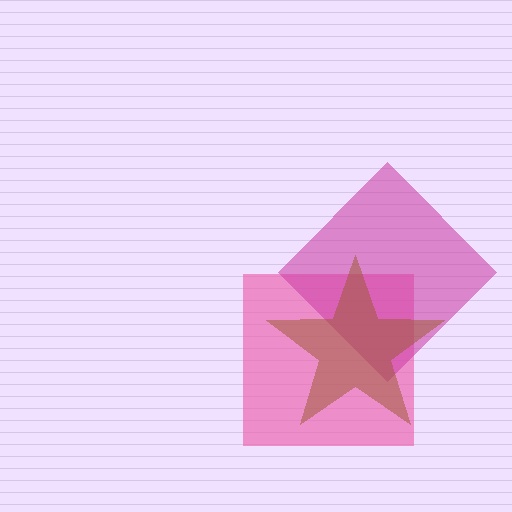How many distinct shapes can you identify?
There are 3 distinct shapes: a pink square, a magenta diamond, a brown star.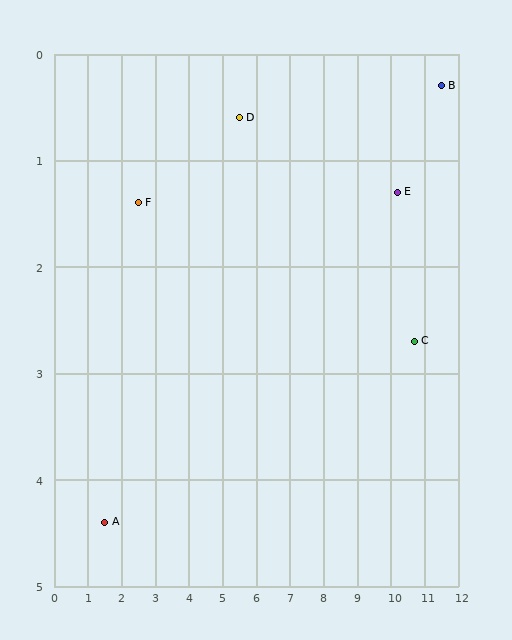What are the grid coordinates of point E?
Point E is at approximately (10.2, 1.3).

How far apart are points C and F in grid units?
Points C and F are about 8.3 grid units apart.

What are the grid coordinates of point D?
Point D is at approximately (5.5, 0.6).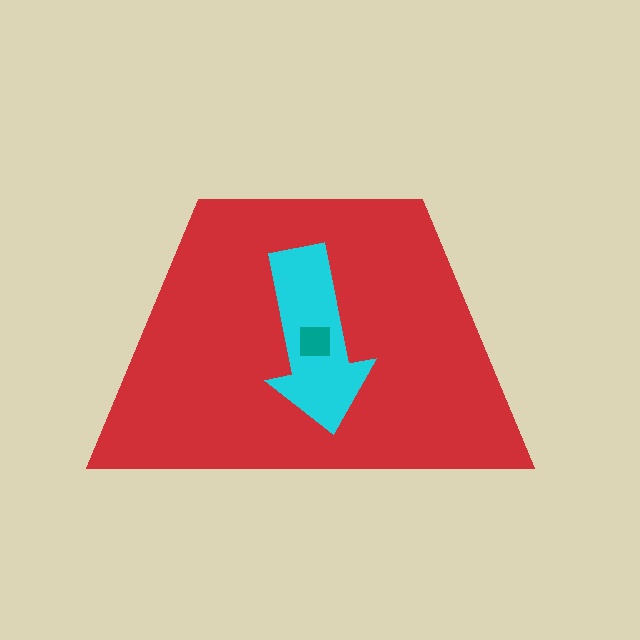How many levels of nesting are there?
3.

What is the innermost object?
The teal square.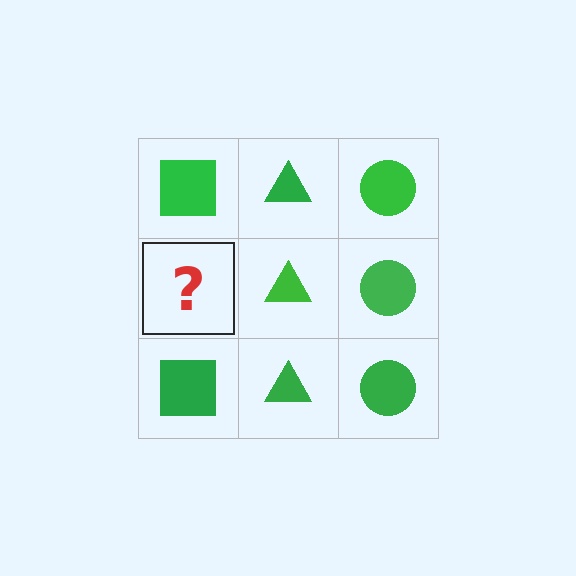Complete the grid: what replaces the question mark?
The question mark should be replaced with a green square.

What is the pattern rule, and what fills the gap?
The rule is that each column has a consistent shape. The gap should be filled with a green square.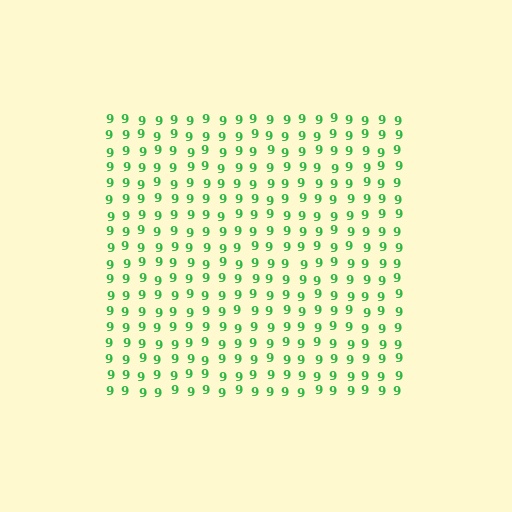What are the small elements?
The small elements are digit 9's.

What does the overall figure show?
The overall figure shows a square.